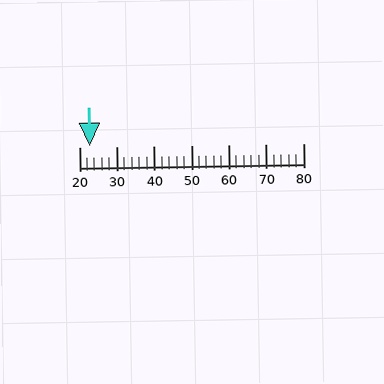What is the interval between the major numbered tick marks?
The major tick marks are spaced 10 units apart.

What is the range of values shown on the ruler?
The ruler shows values from 20 to 80.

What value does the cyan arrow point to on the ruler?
The cyan arrow points to approximately 23.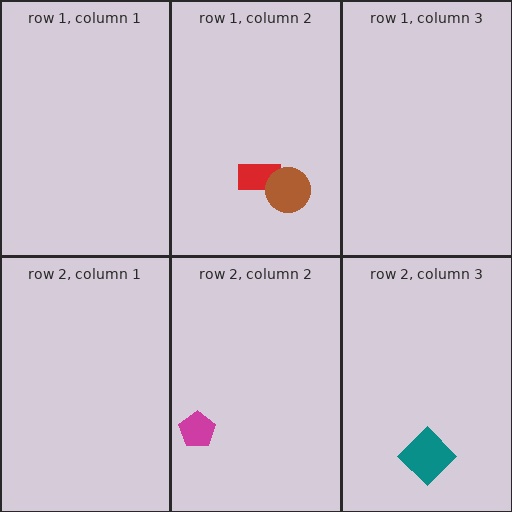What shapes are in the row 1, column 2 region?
The red rectangle, the brown circle.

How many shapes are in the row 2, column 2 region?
1.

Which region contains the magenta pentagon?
The row 2, column 2 region.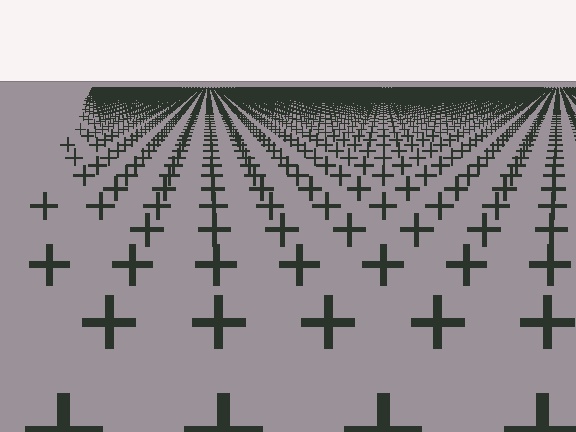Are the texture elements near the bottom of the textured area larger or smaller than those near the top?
Larger. Near the bottom, elements are closer to the viewer and appear at a bigger on-screen size.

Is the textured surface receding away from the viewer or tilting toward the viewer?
The surface is receding away from the viewer. Texture elements get smaller and denser toward the top.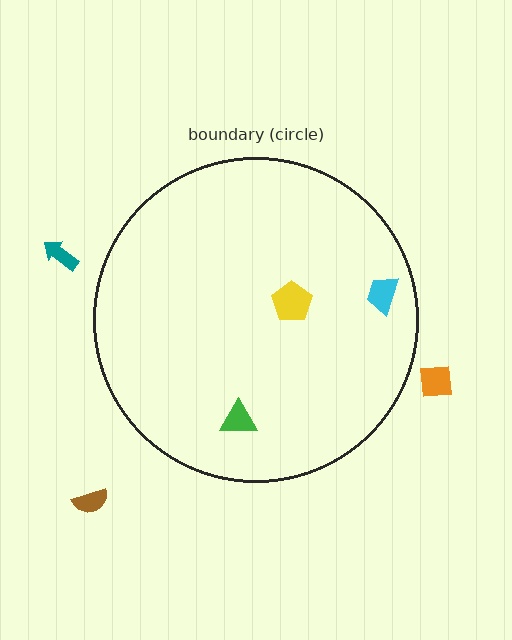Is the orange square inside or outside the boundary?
Outside.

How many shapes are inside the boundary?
3 inside, 3 outside.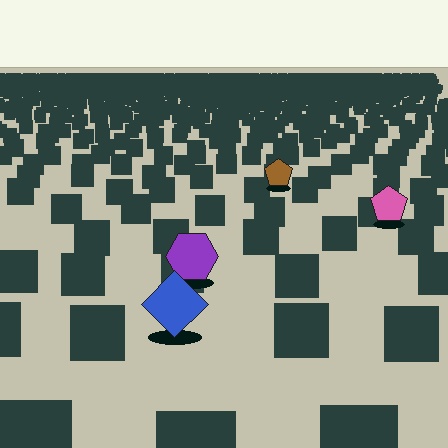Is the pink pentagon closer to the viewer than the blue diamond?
No. The blue diamond is closer — you can tell from the texture gradient: the ground texture is coarser near it.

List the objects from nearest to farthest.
From nearest to farthest: the blue diamond, the purple hexagon, the pink pentagon, the brown pentagon.